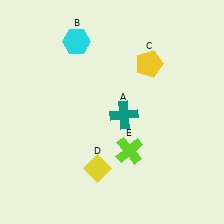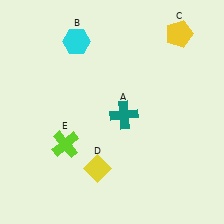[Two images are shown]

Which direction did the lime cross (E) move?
The lime cross (E) moved left.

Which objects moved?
The objects that moved are: the yellow pentagon (C), the lime cross (E).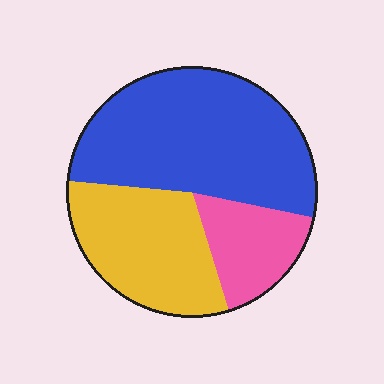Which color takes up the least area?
Pink, at roughly 15%.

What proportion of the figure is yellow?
Yellow takes up between a quarter and a half of the figure.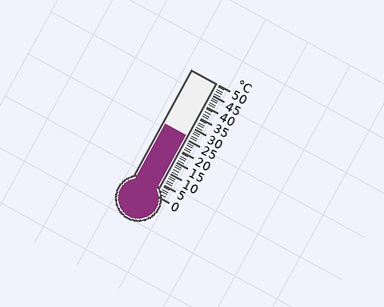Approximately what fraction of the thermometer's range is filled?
The thermometer is filled to approximately 50% of its range.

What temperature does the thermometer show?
The thermometer shows approximately 26°C.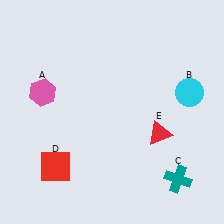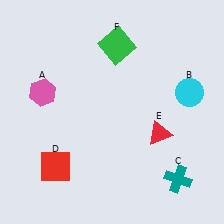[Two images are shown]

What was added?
A green square (F) was added in Image 2.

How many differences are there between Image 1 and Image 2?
There is 1 difference between the two images.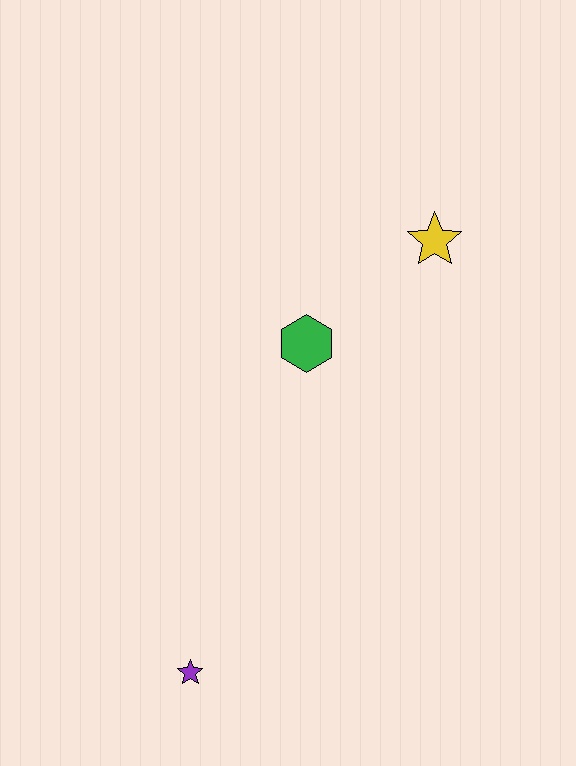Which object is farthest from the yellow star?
The purple star is farthest from the yellow star.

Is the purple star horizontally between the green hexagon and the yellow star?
No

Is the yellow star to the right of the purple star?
Yes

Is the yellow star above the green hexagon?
Yes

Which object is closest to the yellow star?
The green hexagon is closest to the yellow star.